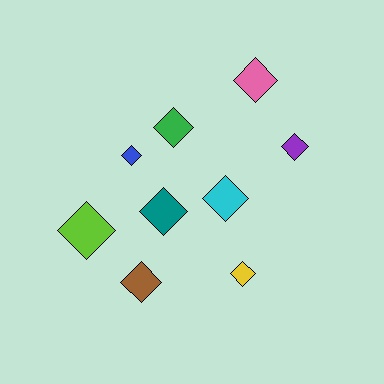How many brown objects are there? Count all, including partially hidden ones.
There is 1 brown object.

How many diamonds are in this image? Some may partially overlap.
There are 9 diamonds.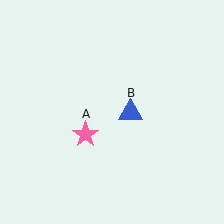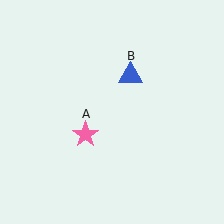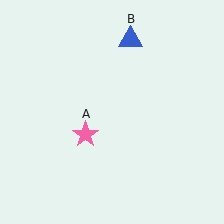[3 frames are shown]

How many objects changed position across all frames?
1 object changed position: blue triangle (object B).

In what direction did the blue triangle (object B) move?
The blue triangle (object B) moved up.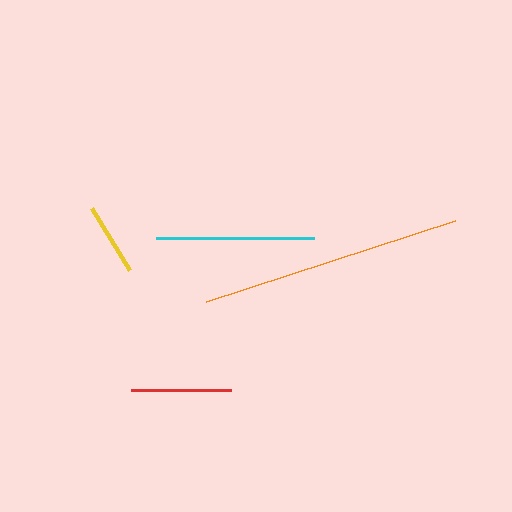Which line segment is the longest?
The orange line is the longest at approximately 262 pixels.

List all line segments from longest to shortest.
From longest to shortest: orange, cyan, red, yellow.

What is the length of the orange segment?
The orange segment is approximately 262 pixels long.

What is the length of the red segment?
The red segment is approximately 99 pixels long.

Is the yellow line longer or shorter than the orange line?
The orange line is longer than the yellow line.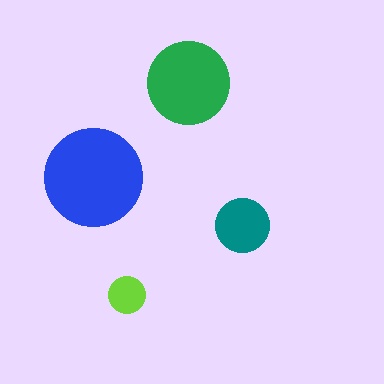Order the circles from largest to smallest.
the blue one, the green one, the teal one, the lime one.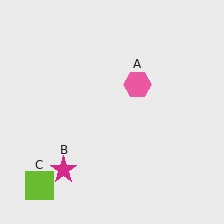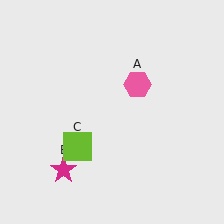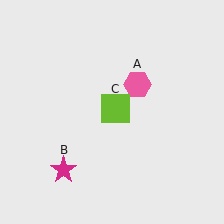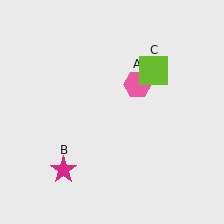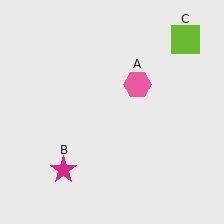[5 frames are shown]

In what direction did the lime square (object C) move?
The lime square (object C) moved up and to the right.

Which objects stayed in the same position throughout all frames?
Pink hexagon (object A) and magenta star (object B) remained stationary.